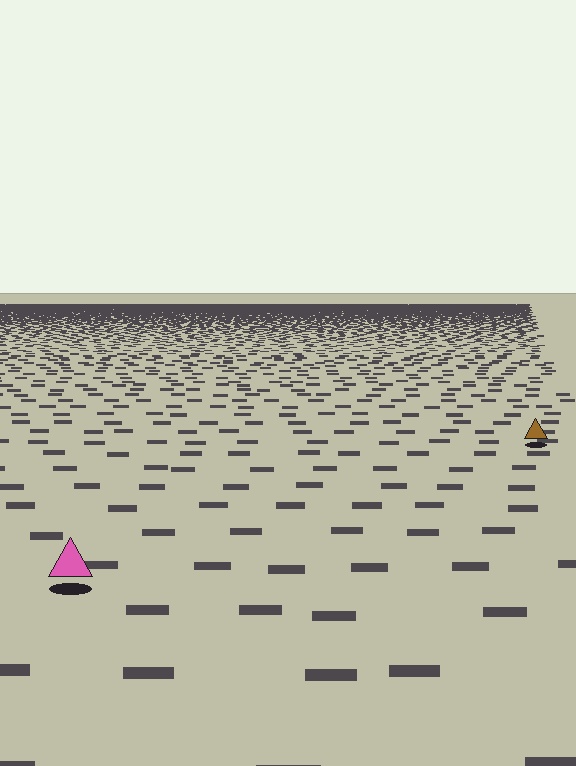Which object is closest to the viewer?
The pink triangle is closest. The texture marks near it are larger and more spread out.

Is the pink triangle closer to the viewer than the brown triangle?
Yes. The pink triangle is closer — you can tell from the texture gradient: the ground texture is coarser near it.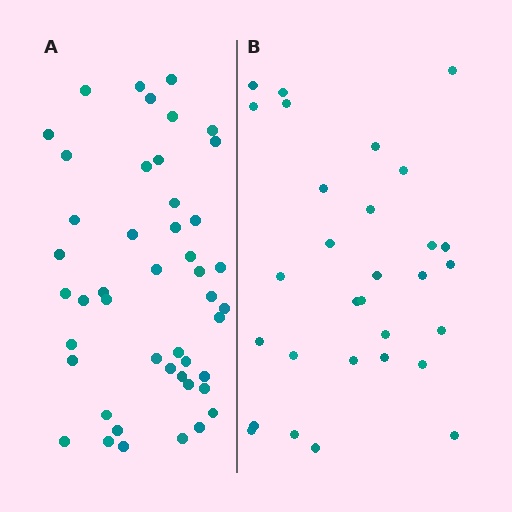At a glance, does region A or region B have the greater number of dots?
Region A (the left region) has more dots.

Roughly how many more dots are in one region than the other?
Region A has approximately 15 more dots than region B.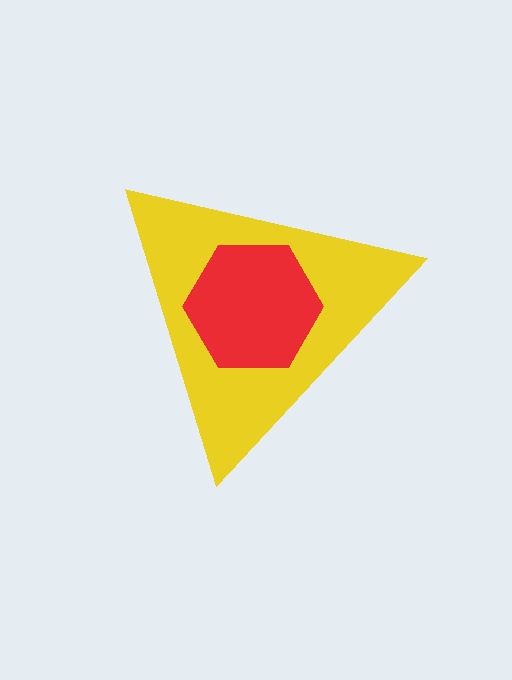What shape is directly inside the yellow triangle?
The red hexagon.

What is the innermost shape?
The red hexagon.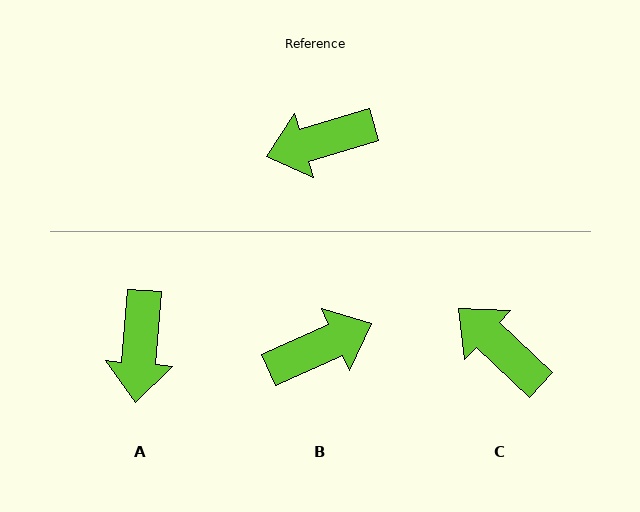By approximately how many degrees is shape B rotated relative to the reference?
Approximately 172 degrees clockwise.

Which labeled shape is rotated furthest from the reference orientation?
B, about 172 degrees away.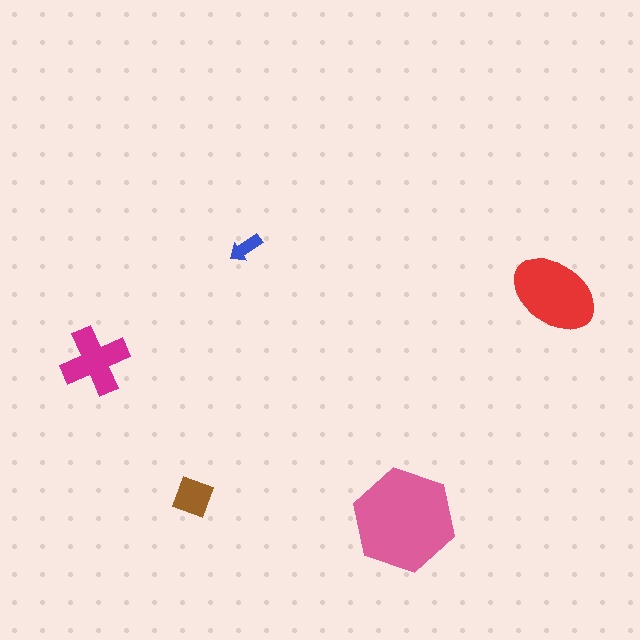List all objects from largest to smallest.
The pink hexagon, the red ellipse, the magenta cross, the brown square, the blue arrow.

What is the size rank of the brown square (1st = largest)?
4th.